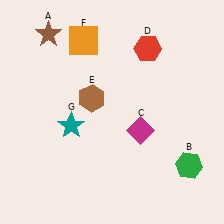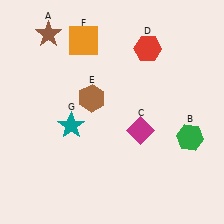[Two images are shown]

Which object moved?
The green hexagon (B) moved up.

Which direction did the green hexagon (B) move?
The green hexagon (B) moved up.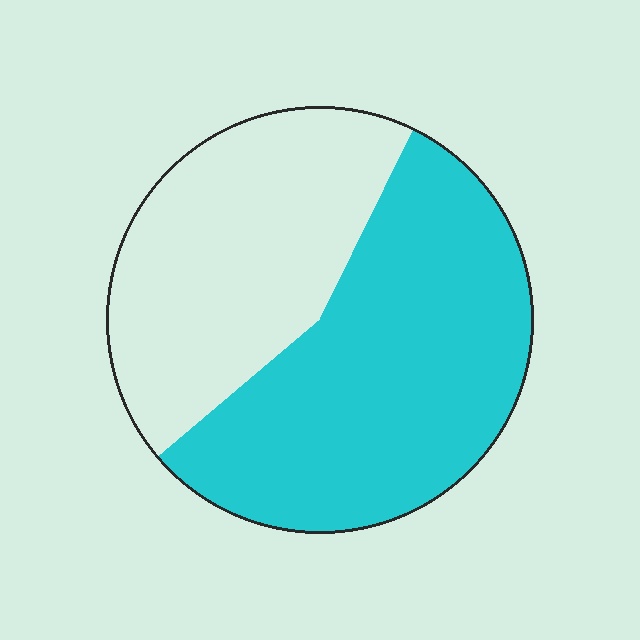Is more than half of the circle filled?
Yes.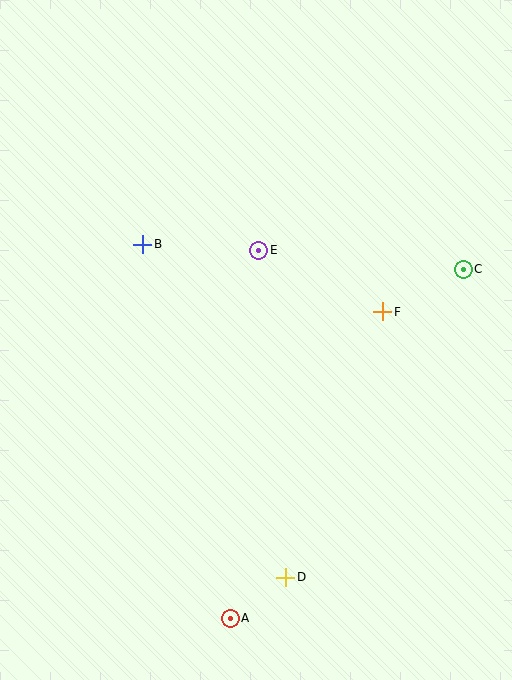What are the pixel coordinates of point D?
Point D is at (286, 577).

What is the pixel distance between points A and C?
The distance between A and C is 419 pixels.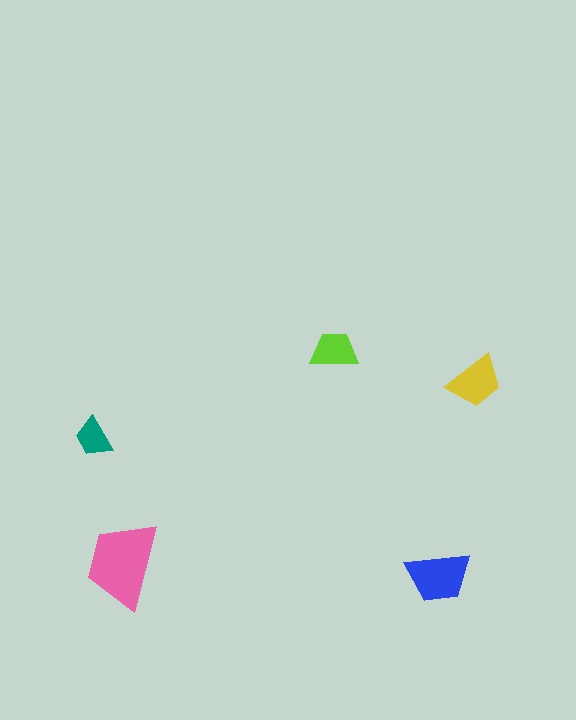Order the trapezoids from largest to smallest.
the pink one, the blue one, the yellow one, the lime one, the teal one.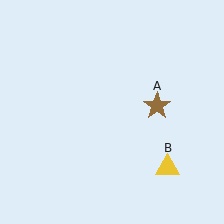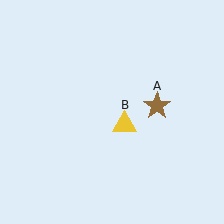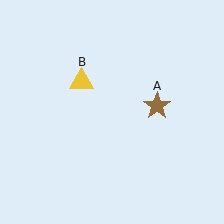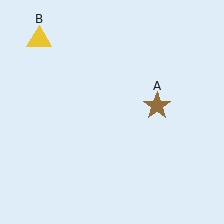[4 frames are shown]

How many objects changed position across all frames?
1 object changed position: yellow triangle (object B).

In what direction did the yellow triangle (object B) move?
The yellow triangle (object B) moved up and to the left.